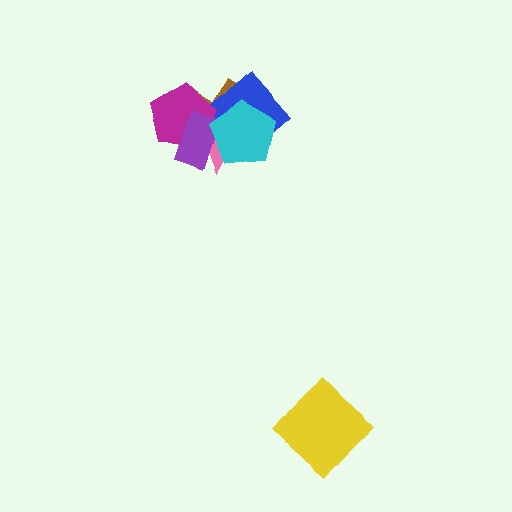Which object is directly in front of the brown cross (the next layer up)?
The blue diamond is directly in front of the brown cross.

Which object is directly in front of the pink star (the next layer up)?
The purple rectangle is directly in front of the pink star.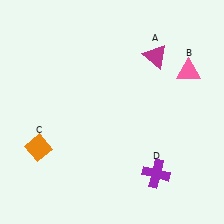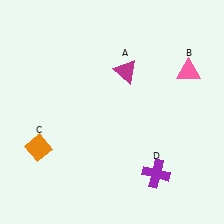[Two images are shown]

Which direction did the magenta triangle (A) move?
The magenta triangle (A) moved left.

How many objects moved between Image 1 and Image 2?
1 object moved between the two images.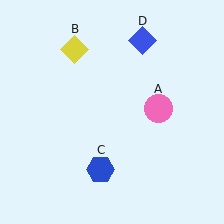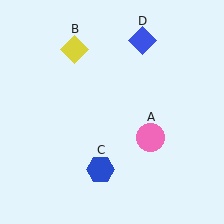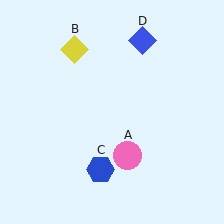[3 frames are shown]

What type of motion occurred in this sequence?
The pink circle (object A) rotated clockwise around the center of the scene.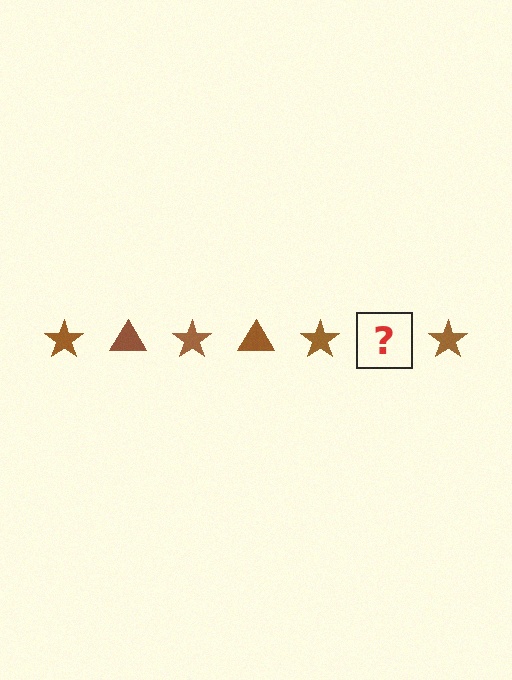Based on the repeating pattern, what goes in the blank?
The blank should be a brown triangle.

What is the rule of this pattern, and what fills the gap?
The rule is that the pattern cycles through star, triangle shapes in brown. The gap should be filled with a brown triangle.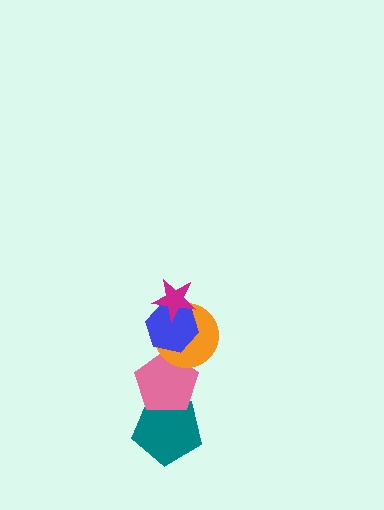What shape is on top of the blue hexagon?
The magenta star is on top of the blue hexagon.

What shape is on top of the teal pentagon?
The pink pentagon is on top of the teal pentagon.